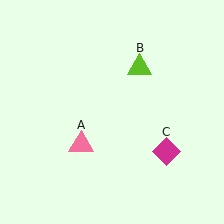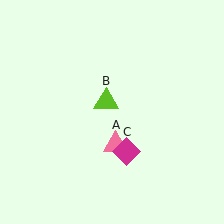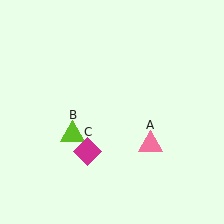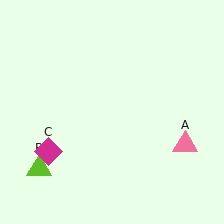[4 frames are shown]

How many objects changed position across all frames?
3 objects changed position: pink triangle (object A), lime triangle (object B), magenta diamond (object C).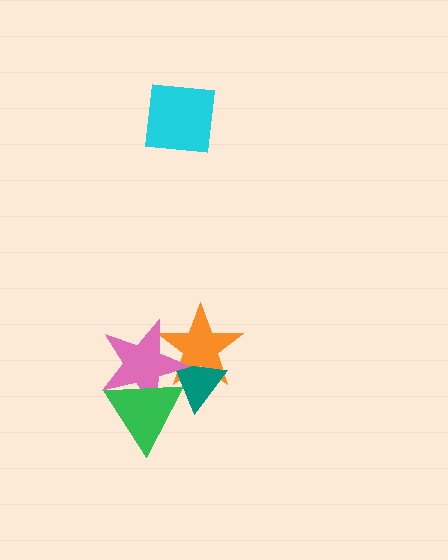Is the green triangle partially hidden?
No, no other shape covers it.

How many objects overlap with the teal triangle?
3 objects overlap with the teal triangle.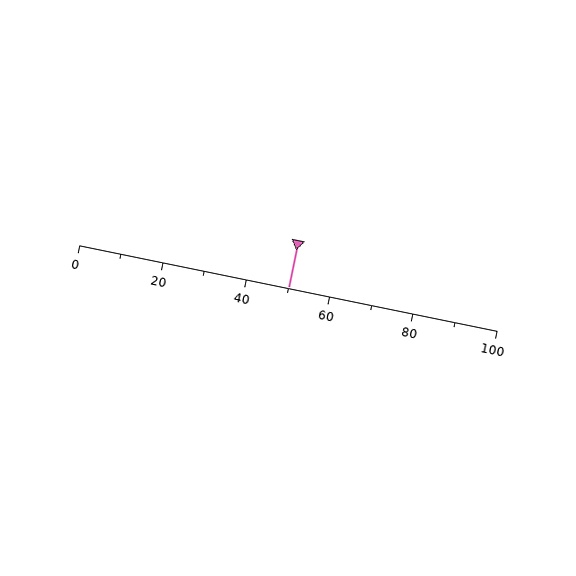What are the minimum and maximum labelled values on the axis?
The axis runs from 0 to 100.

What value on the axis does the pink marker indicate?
The marker indicates approximately 50.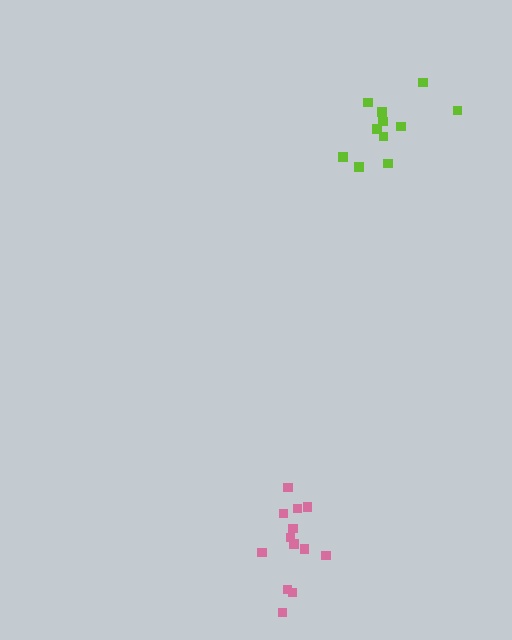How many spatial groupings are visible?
There are 2 spatial groupings.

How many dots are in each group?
Group 1: 13 dots, Group 2: 11 dots (24 total).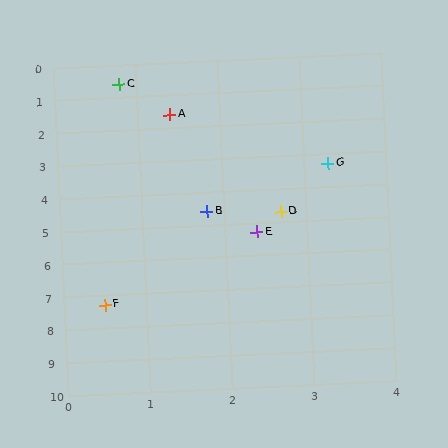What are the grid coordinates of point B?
Point B is at approximately (1.8, 4.6).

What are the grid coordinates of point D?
Point D is at approximately (2.7, 4.7).